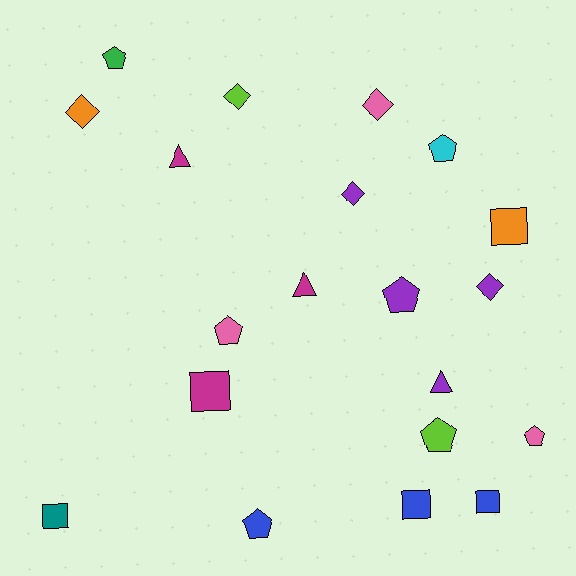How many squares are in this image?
There are 5 squares.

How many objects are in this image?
There are 20 objects.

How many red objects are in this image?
There are no red objects.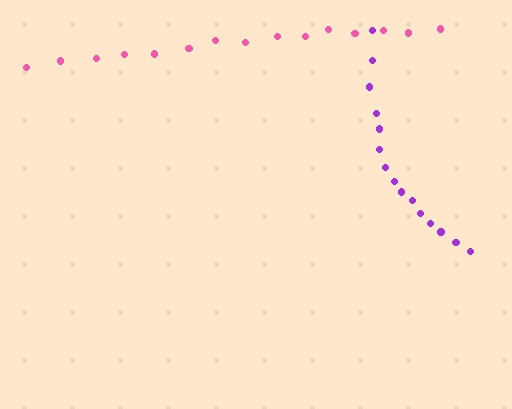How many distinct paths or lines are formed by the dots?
There are 2 distinct paths.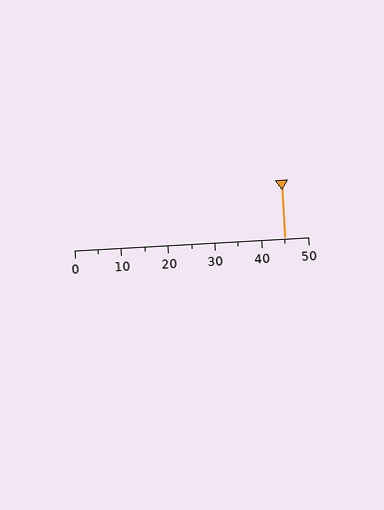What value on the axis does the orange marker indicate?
The marker indicates approximately 45.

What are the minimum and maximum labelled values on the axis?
The axis runs from 0 to 50.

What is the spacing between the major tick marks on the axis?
The major ticks are spaced 10 apart.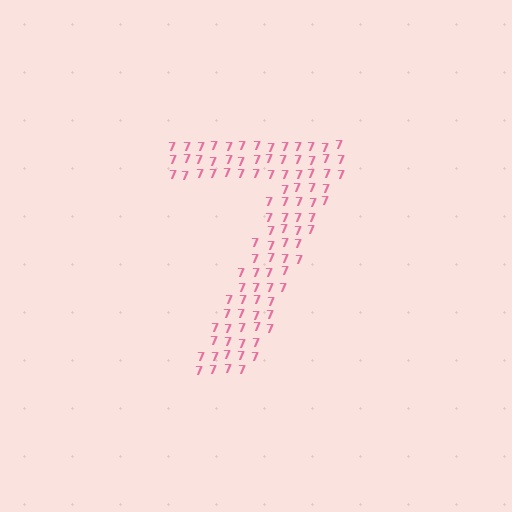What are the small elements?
The small elements are digit 7's.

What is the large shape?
The large shape is the digit 7.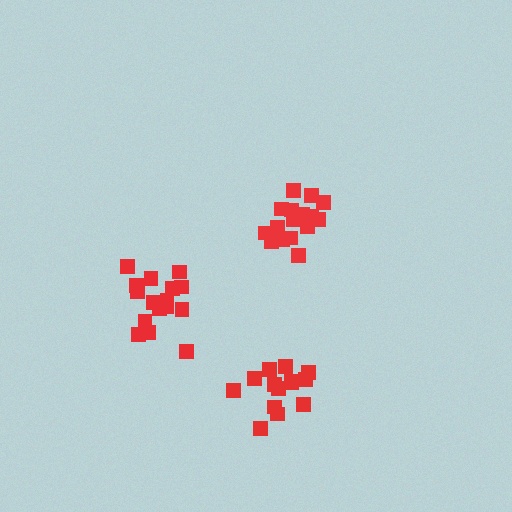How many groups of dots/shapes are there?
There are 3 groups.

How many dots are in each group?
Group 1: 17 dots, Group 2: 18 dots, Group 3: 14 dots (49 total).